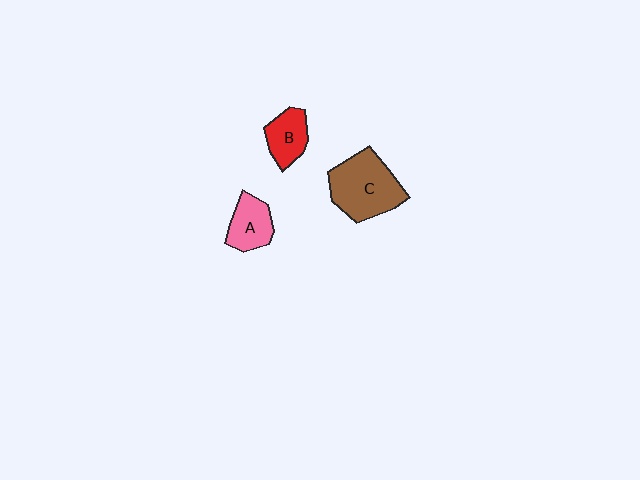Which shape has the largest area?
Shape C (brown).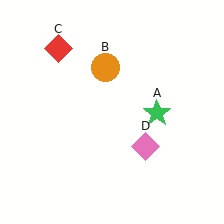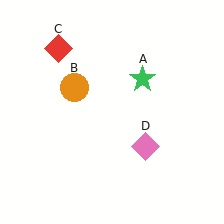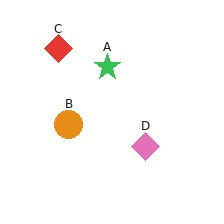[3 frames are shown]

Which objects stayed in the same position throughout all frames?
Red diamond (object C) and pink diamond (object D) remained stationary.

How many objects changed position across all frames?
2 objects changed position: green star (object A), orange circle (object B).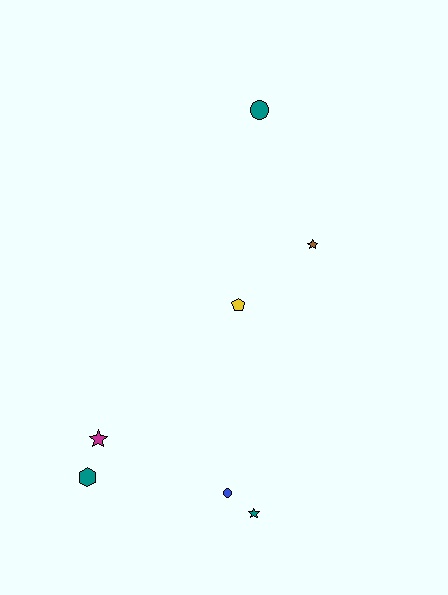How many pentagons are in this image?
There is 1 pentagon.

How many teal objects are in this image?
There are 3 teal objects.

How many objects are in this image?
There are 7 objects.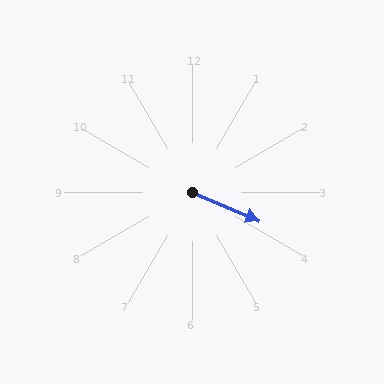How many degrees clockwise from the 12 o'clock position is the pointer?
Approximately 113 degrees.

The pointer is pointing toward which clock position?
Roughly 4 o'clock.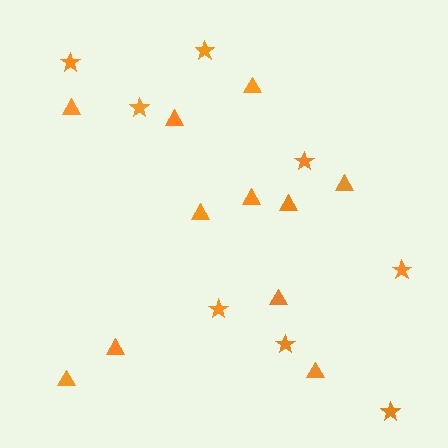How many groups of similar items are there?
There are 2 groups: one group of stars (8) and one group of triangles (11).